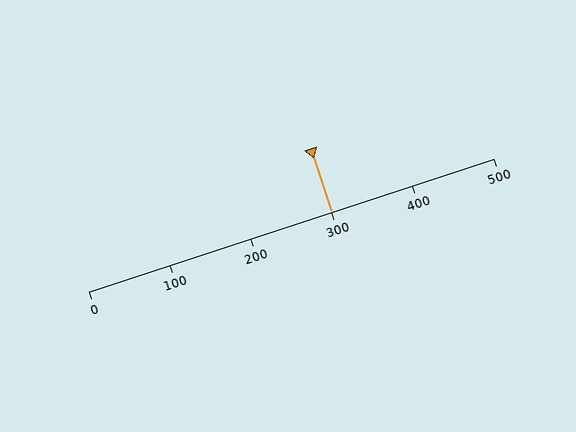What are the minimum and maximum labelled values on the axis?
The axis runs from 0 to 500.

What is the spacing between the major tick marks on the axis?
The major ticks are spaced 100 apart.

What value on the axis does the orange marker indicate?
The marker indicates approximately 300.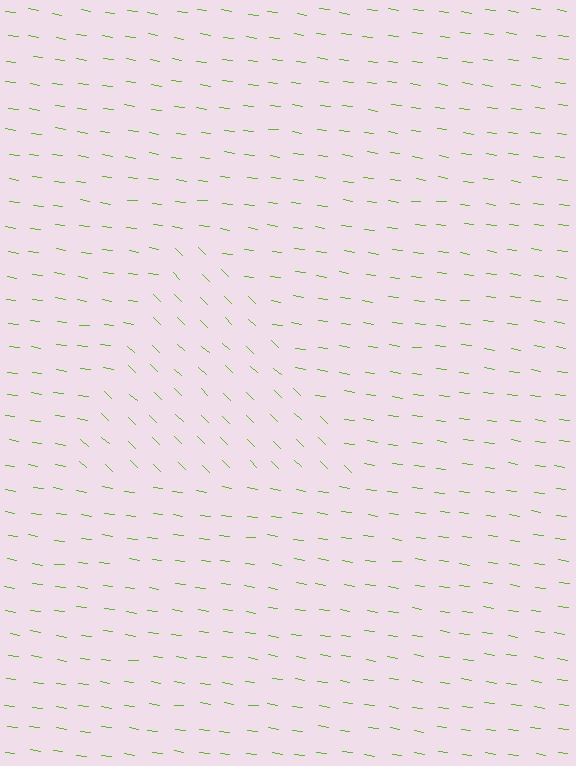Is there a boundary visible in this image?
Yes, there is a texture boundary formed by a change in line orientation.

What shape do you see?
I see a triangle.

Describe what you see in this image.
The image is filled with small lime line segments. A triangle region in the image has lines oriented differently from the surrounding lines, creating a visible texture boundary.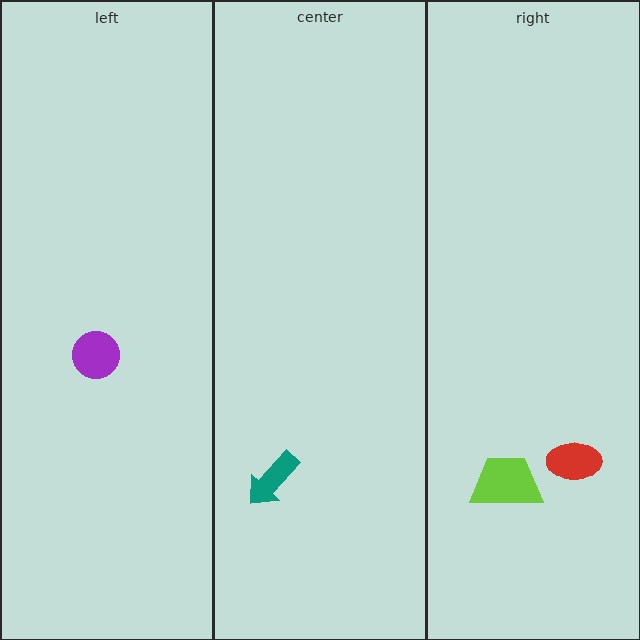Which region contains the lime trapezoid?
The right region.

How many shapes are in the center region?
1.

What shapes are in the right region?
The lime trapezoid, the red ellipse.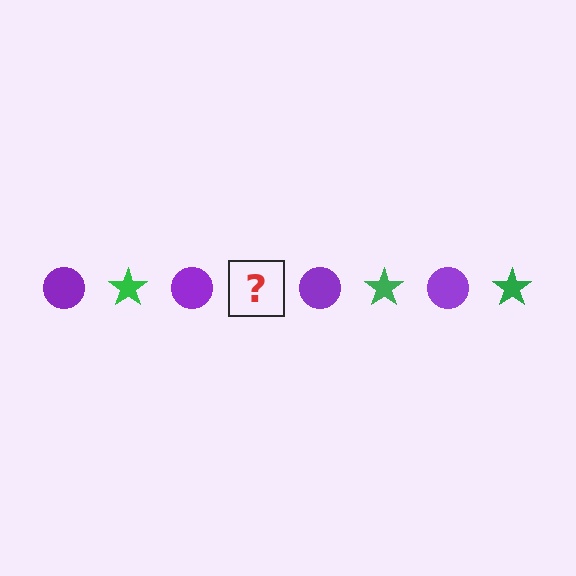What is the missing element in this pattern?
The missing element is a green star.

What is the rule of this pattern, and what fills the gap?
The rule is that the pattern alternates between purple circle and green star. The gap should be filled with a green star.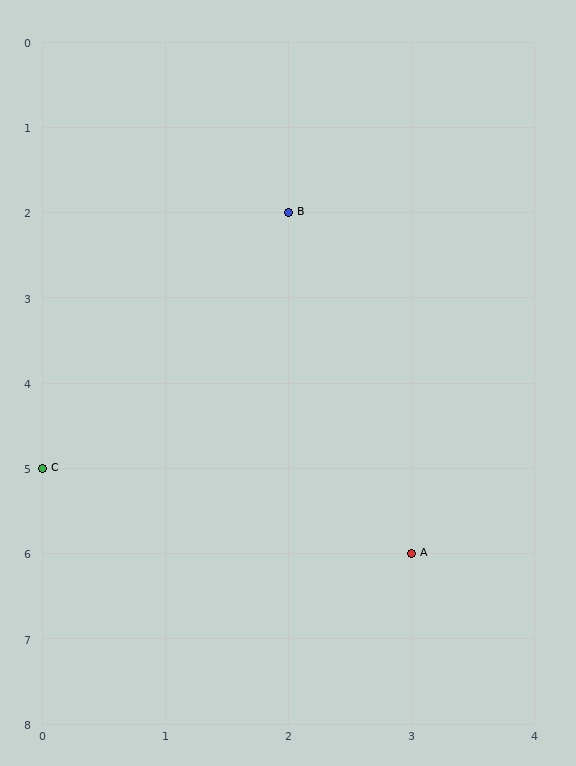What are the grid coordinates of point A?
Point A is at grid coordinates (3, 6).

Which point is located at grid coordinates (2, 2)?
Point B is at (2, 2).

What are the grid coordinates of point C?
Point C is at grid coordinates (0, 5).